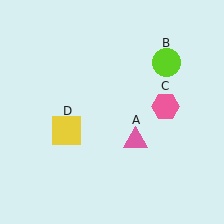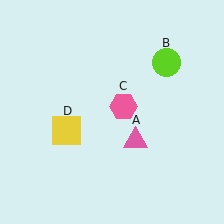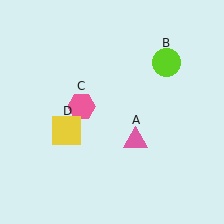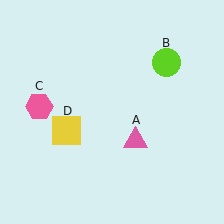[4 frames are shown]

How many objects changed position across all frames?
1 object changed position: pink hexagon (object C).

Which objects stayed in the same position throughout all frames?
Pink triangle (object A) and lime circle (object B) and yellow square (object D) remained stationary.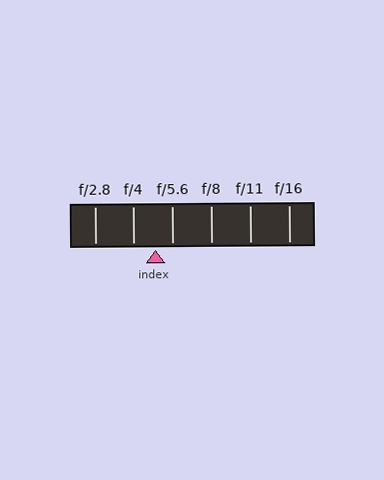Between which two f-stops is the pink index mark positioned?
The index mark is between f/4 and f/5.6.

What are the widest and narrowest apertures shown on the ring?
The widest aperture shown is f/2.8 and the narrowest is f/16.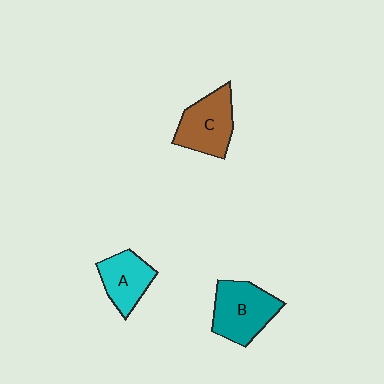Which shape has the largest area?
Shape B (teal).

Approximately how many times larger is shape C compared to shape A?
Approximately 1.2 times.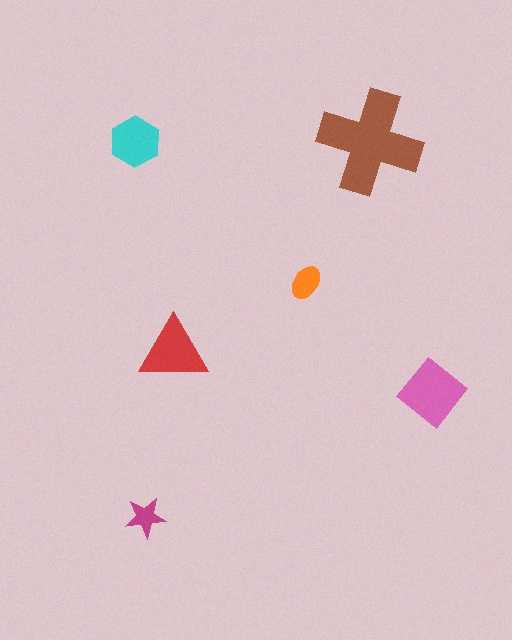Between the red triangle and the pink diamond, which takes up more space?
The pink diamond.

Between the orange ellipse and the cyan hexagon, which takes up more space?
The cyan hexagon.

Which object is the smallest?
The magenta star.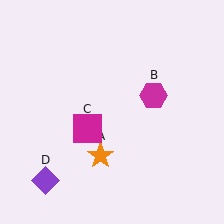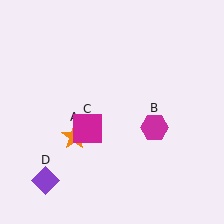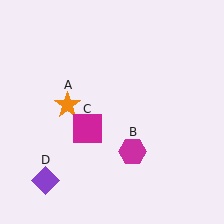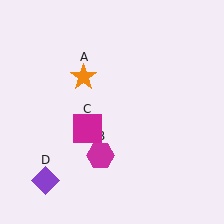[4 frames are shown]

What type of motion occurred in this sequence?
The orange star (object A), magenta hexagon (object B) rotated clockwise around the center of the scene.